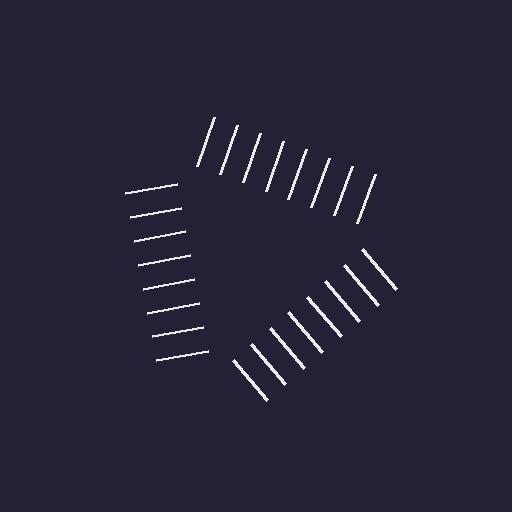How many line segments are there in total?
24 — 8 along each of the 3 edges.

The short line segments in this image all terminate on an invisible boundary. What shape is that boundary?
An illusory triangle — the line segments terminate on its edges but no continuous stroke is drawn.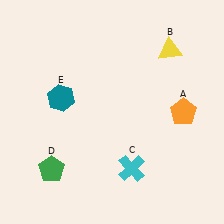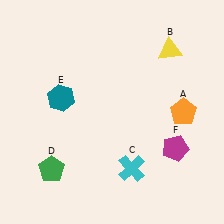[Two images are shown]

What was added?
A magenta pentagon (F) was added in Image 2.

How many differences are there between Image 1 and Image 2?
There is 1 difference between the two images.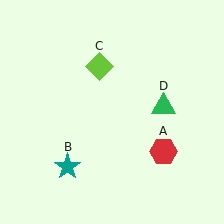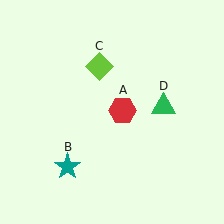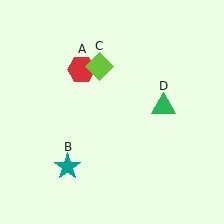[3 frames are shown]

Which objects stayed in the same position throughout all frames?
Teal star (object B) and lime diamond (object C) and green triangle (object D) remained stationary.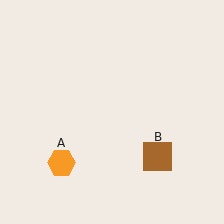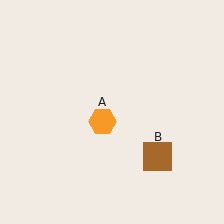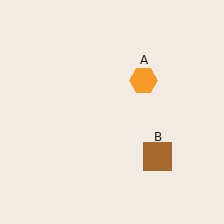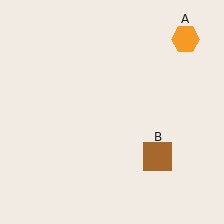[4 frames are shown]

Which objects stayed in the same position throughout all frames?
Brown square (object B) remained stationary.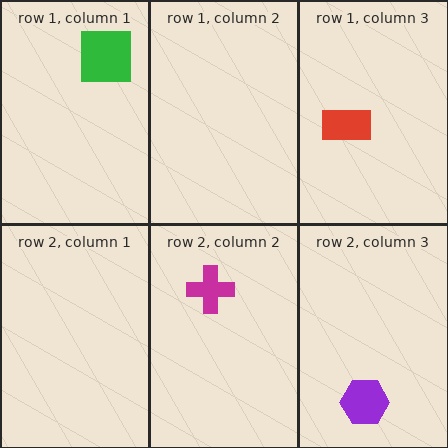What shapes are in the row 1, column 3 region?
The red rectangle.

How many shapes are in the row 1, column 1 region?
1.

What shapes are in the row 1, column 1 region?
The green square.